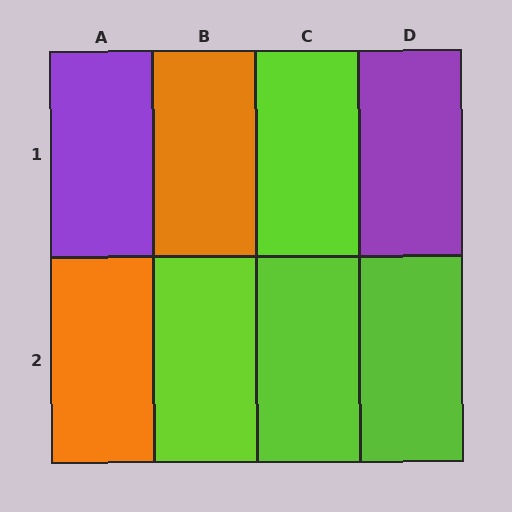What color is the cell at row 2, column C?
Lime.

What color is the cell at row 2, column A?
Orange.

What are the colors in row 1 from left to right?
Purple, orange, lime, purple.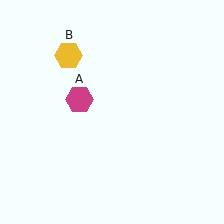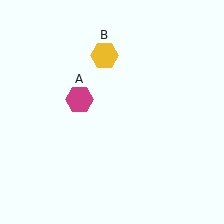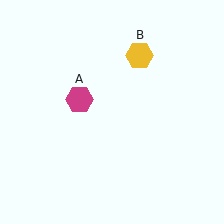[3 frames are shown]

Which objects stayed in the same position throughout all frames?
Magenta hexagon (object A) remained stationary.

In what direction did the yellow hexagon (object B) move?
The yellow hexagon (object B) moved right.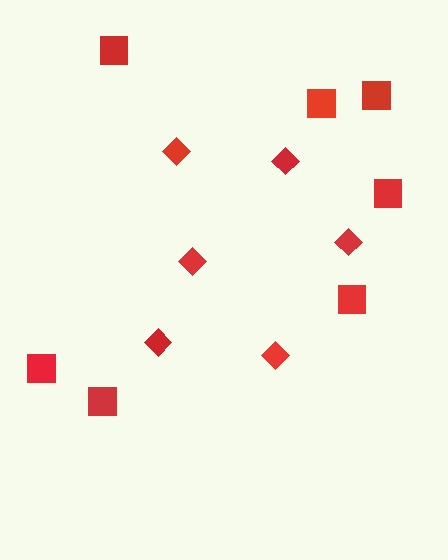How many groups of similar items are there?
There are 2 groups: one group of diamonds (6) and one group of squares (7).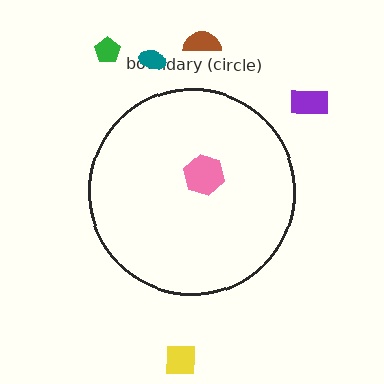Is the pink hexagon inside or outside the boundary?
Inside.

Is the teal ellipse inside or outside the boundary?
Outside.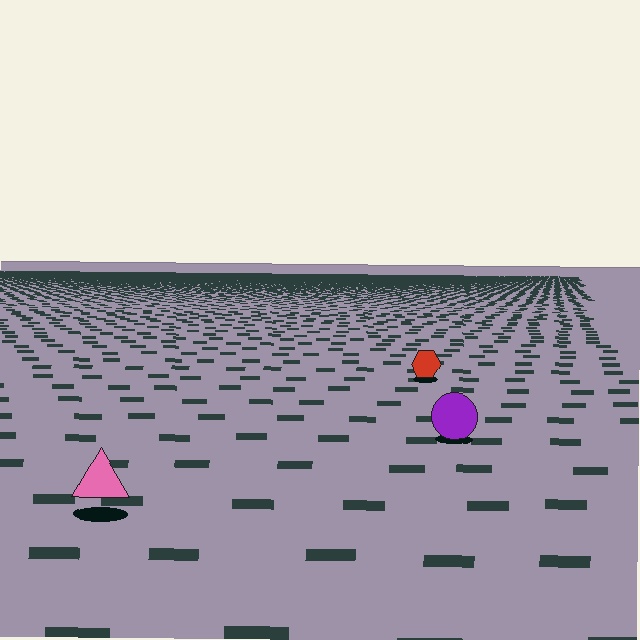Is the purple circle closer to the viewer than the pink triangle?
No. The pink triangle is closer — you can tell from the texture gradient: the ground texture is coarser near it.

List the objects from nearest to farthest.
From nearest to farthest: the pink triangle, the purple circle, the red hexagon.